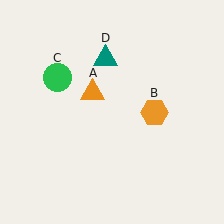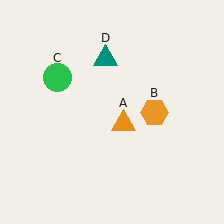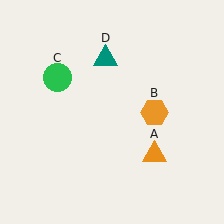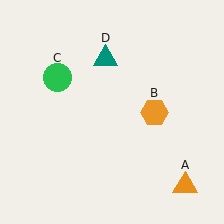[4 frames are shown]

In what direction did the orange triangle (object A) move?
The orange triangle (object A) moved down and to the right.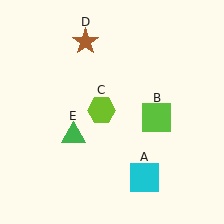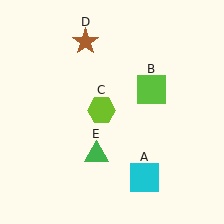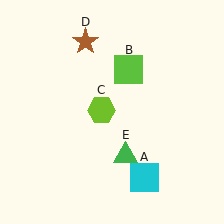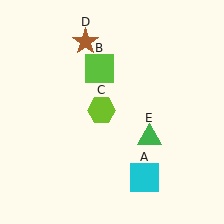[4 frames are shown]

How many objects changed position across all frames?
2 objects changed position: lime square (object B), green triangle (object E).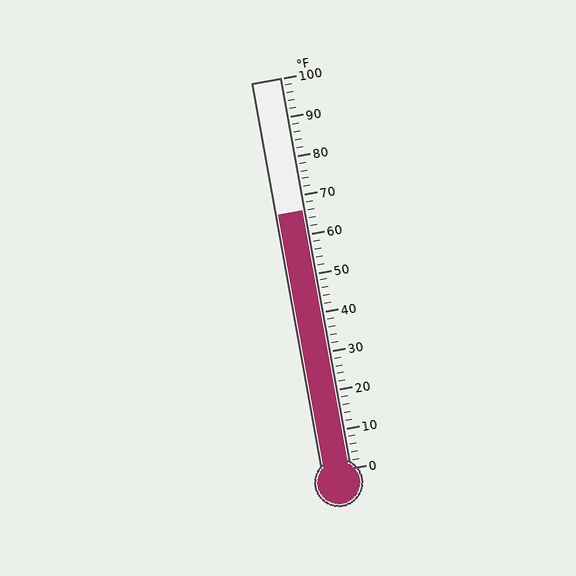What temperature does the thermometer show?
The thermometer shows approximately 66°F.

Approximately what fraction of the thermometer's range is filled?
The thermometer is filled to approximately 65% of its range.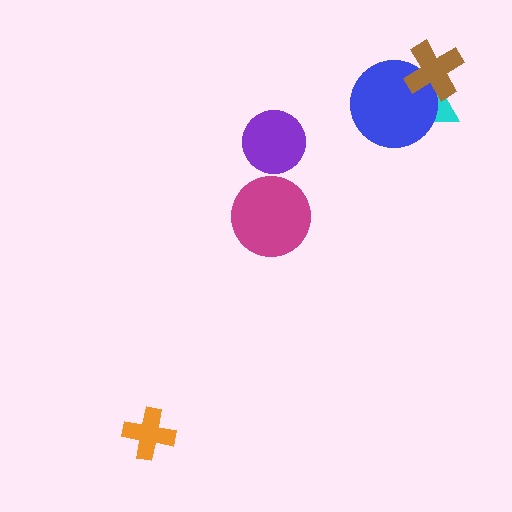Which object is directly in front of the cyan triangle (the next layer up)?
The blue circle is directly in front of the cyan triangle.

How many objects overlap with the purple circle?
0 objects overlap with the purple circle.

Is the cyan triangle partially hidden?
Yes, it is partially covered by another shape.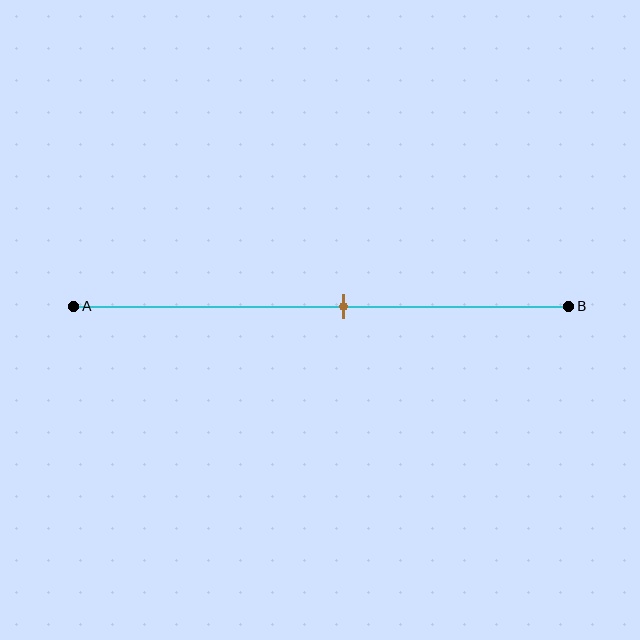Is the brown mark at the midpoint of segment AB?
No, the mark is at about 55% from A, not at the 50% midpoint.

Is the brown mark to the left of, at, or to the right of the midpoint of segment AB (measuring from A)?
The brown mark is to the right of the midpoint of segment AB.